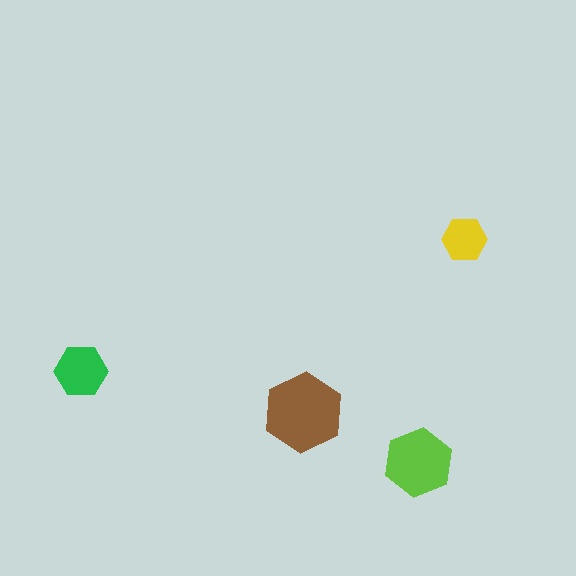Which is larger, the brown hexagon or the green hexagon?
The brown one.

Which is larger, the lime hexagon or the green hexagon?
The lime one.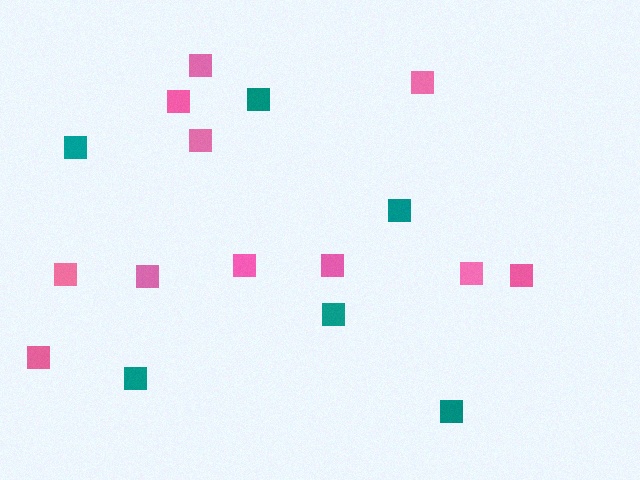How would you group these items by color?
There are 2 groups: one group of teal squares (6) and one group of pink squares (11).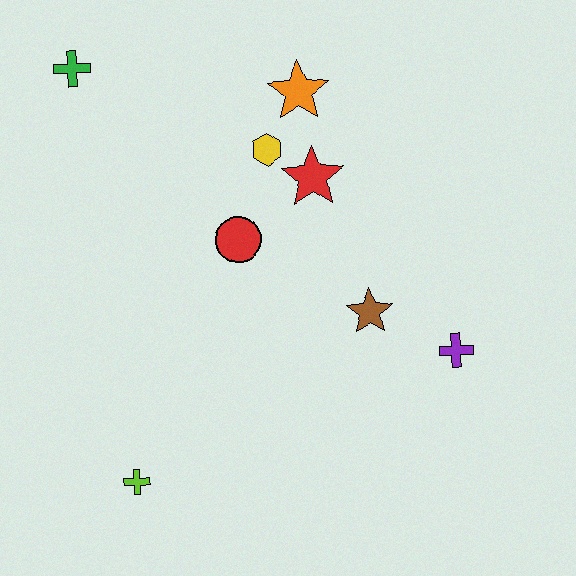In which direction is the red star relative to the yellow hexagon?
The red star is to the right of the yellow hexagon.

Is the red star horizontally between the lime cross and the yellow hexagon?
No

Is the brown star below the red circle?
Yes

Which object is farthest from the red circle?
The lime cross is farthest from the red circle.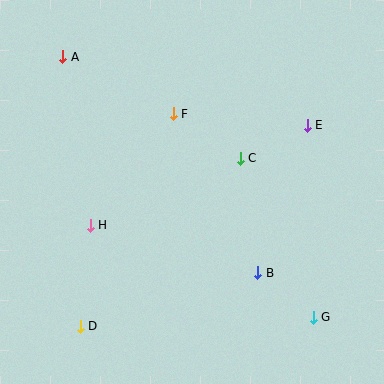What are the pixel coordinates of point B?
Point B is at (258, 273).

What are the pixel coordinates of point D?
Point D is at (80, 326).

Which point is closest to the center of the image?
Point C at (240, 158) is closest to the center.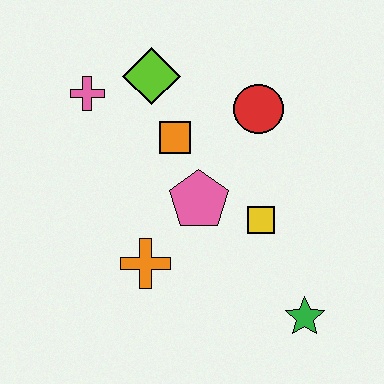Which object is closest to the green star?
The yellow square is closest to the green star.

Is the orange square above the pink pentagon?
Yes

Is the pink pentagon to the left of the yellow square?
Yes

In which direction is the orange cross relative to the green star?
The orange cross is to the left of the green star.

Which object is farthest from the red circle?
The green star is farthest from the red circle.